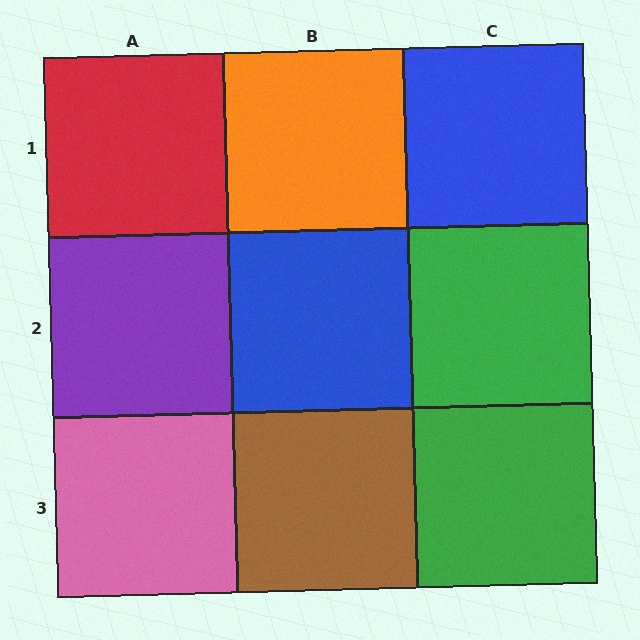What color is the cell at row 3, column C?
Green.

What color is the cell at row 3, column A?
Pink.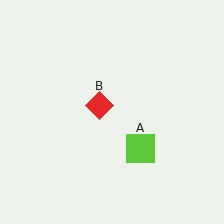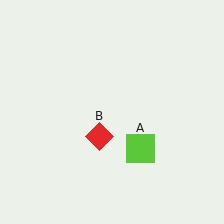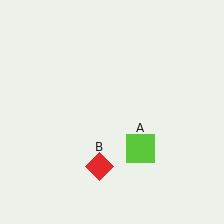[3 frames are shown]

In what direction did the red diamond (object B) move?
The red diamond (object B) moved down.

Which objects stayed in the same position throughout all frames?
Lime square (object A) remained stationary.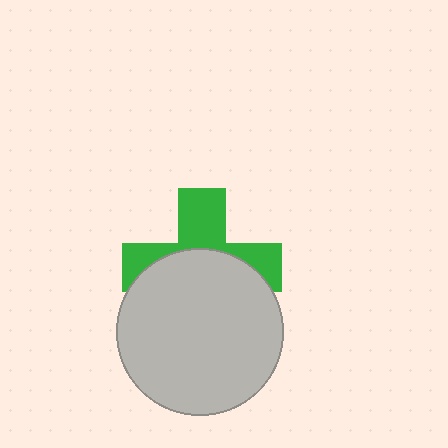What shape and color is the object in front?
The object in front is a light gray circle.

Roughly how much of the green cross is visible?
A small part of it is visible (roughly 45%).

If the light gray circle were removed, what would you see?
You would see the complete green cross.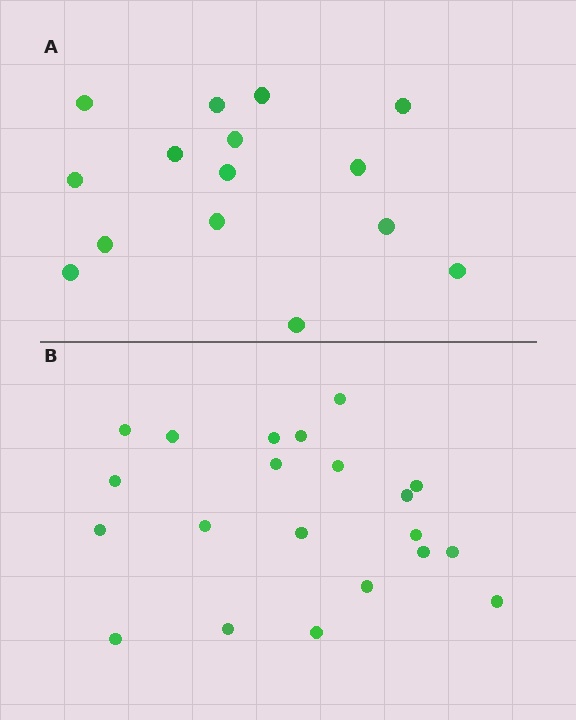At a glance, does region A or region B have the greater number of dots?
Region B (the bottom region) has more dots.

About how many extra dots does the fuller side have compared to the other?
Region B has about 6 more dots than region A.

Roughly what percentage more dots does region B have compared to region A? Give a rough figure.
About 40% more.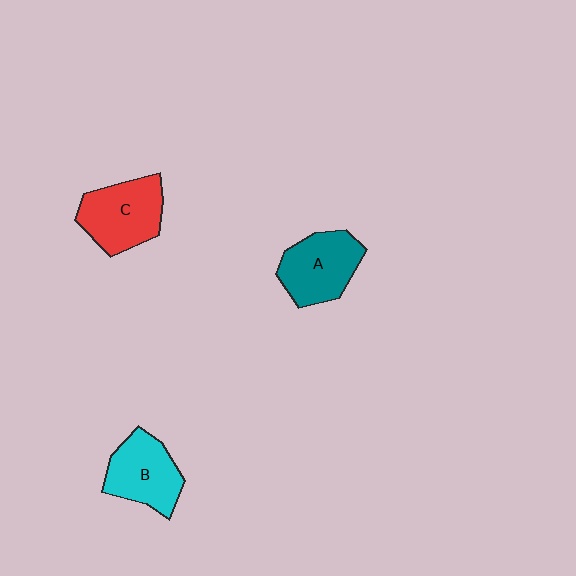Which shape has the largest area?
Shape C (red).